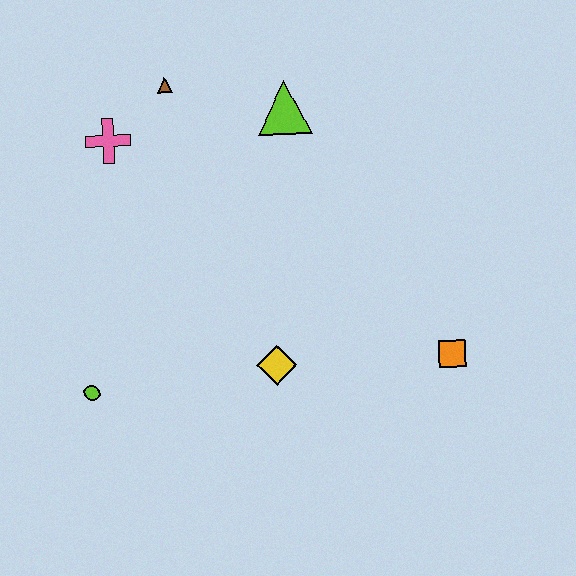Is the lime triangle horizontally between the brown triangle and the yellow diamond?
No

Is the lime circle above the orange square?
No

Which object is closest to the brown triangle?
The pink cross is closest to the brown triangle.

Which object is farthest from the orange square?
The pink cross is farthest from the orange square.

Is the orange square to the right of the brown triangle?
Yes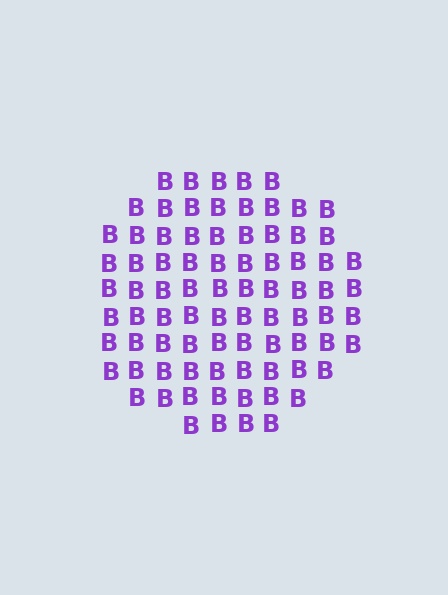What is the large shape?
The large shape is a circle.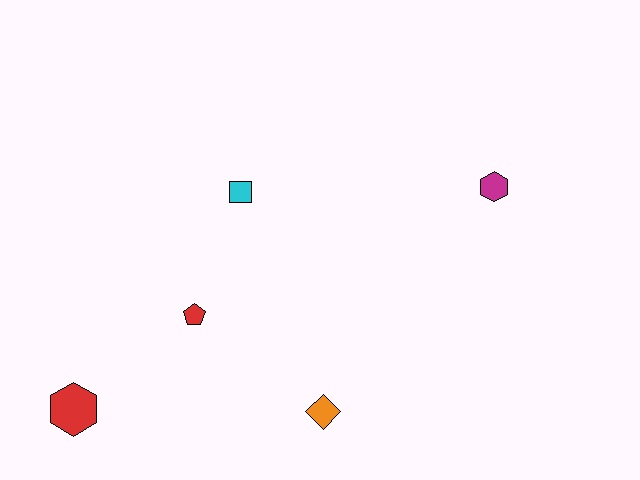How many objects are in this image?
There are 5 objects.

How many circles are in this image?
There are no circles.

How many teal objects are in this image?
There are no teal objects.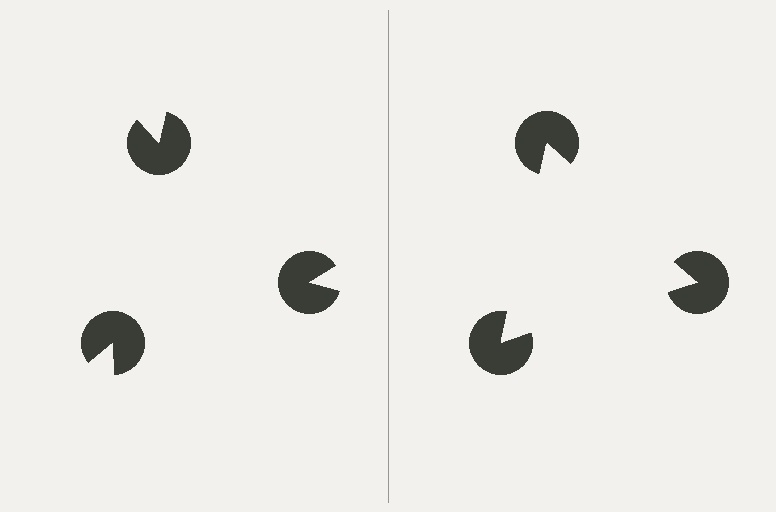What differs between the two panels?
The pac-man discs are positioned identically on both sides; only the wedge orientations differ. On the right they align to a triangle; on the left they are misaligned.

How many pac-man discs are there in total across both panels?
6 — 3 on each side.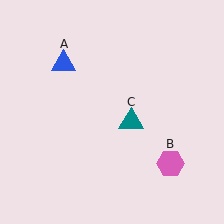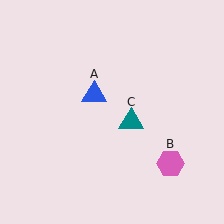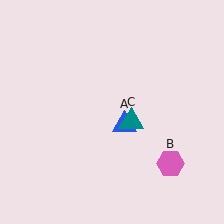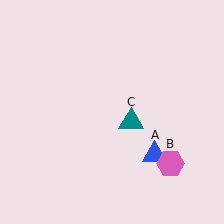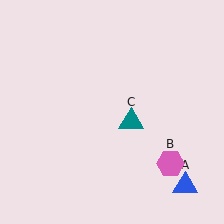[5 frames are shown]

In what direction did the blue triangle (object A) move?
The blue triangle (object A) moved down and to the right.